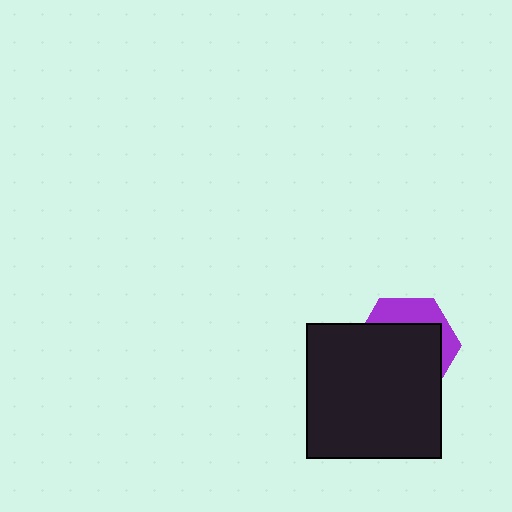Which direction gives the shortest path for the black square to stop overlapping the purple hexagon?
Moving down gives the shortest separation.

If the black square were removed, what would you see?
You would see the complete purple hexagon.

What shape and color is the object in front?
The object in front is a black square.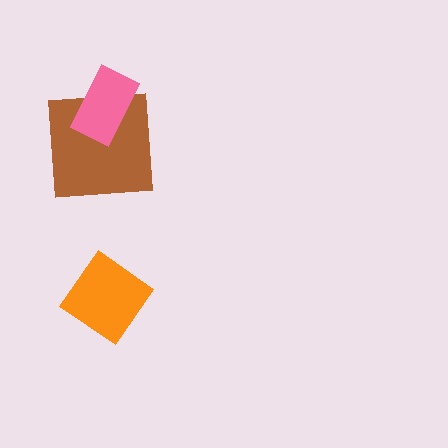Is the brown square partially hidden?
Yes, it is partially covered by another shape.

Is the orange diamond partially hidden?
No, no other shape covers it.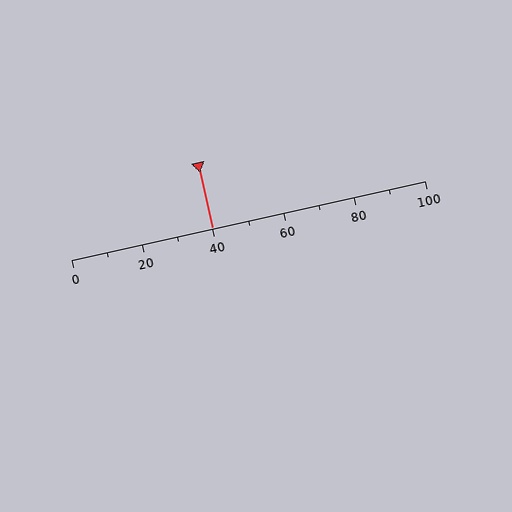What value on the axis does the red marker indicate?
The marker indicates approximately 40.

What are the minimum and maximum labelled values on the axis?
The axis runs from 0 to 100.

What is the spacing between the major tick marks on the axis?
The major ticks are spaced 20 apart.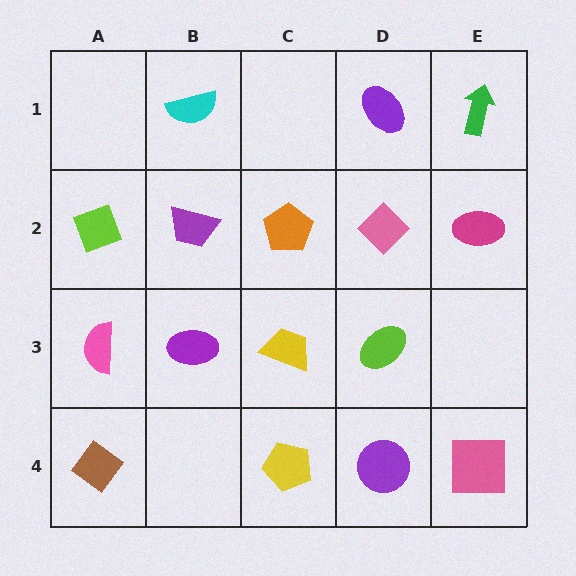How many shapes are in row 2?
5 shapes.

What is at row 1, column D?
A purple ellipse.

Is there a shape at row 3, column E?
No, that cell is empty.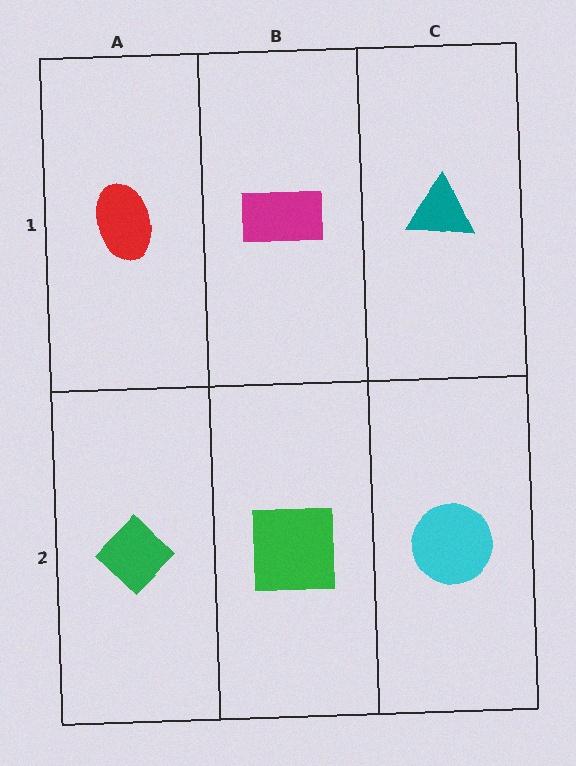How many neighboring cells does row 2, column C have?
2.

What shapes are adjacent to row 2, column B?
A magenta rectangle (row 1, column B), a green diamond (row 2, column A), a cyan circle (row 2, column C).